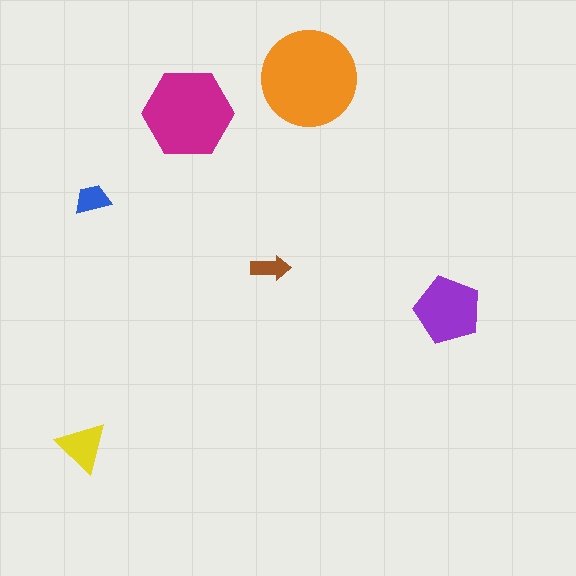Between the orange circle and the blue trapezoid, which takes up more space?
The orange circle.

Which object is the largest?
The orange circle.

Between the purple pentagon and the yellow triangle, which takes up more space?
The purple pentagon.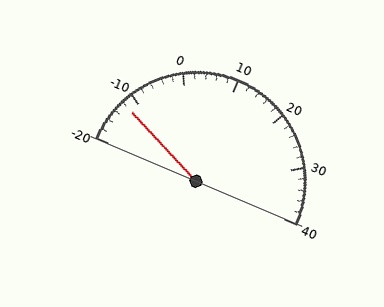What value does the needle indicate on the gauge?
The needle indicates approximately -12.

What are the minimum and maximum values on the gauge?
The gauge ranges from -20 to 40.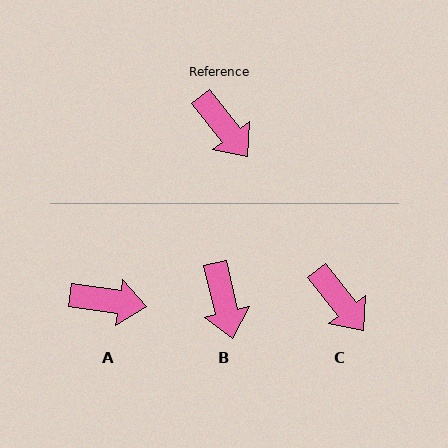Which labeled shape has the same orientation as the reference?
C.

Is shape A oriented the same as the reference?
No, it is off by about 43 degrees.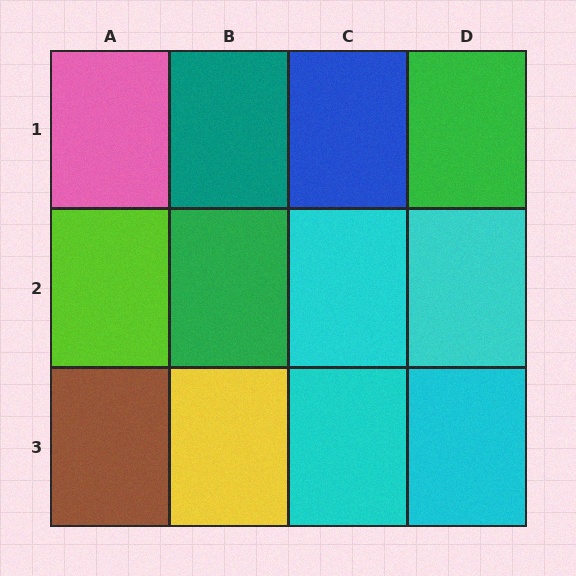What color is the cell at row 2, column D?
Cyan.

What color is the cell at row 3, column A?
Brown.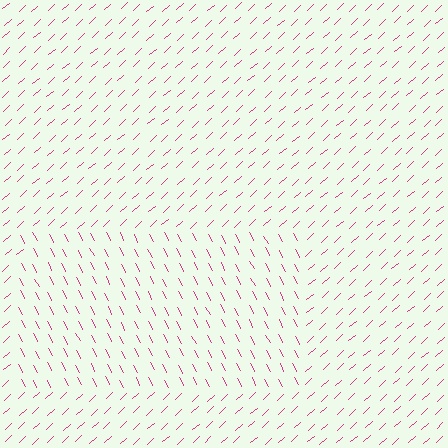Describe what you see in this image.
The image is filled with small magenta line segments. A rectangle region in the image has lines oriented differently from the surrounding lines, creating a visible texture boundary.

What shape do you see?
I see a rectangle.